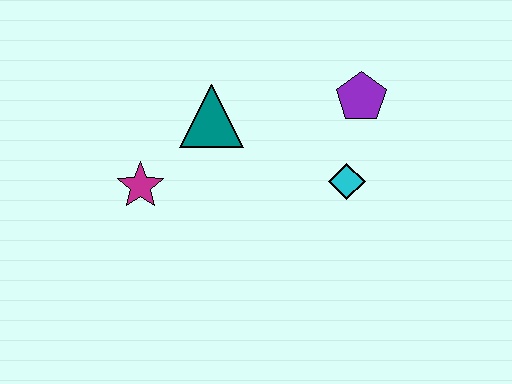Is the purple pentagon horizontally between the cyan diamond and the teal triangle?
No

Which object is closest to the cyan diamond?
The purple pentagon is closest to the cyan diamond.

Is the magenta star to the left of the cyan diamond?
Yes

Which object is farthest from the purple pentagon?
The magenta star is farthest from the purple pentagon.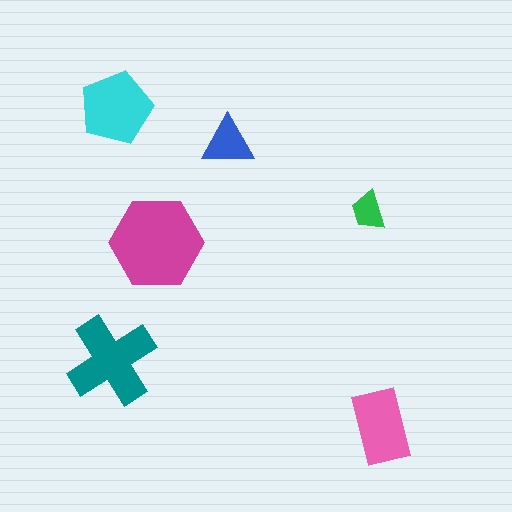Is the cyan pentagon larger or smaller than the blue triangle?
Larger.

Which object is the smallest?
The green trapezoid.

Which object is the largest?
The magenta hexagon.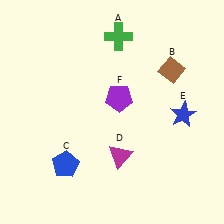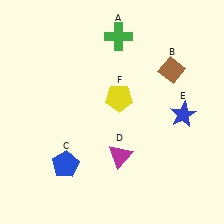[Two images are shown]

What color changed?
The pentagon (F) changed from purple in Image 1 to yellow in Image 2.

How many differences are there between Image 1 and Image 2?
There is 1 difference between the two images.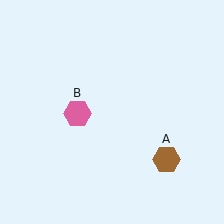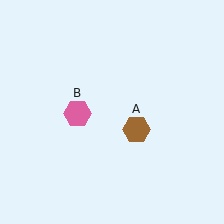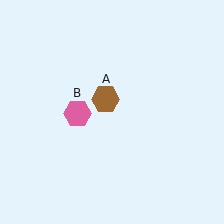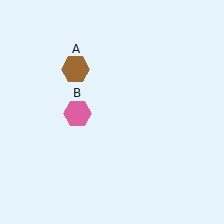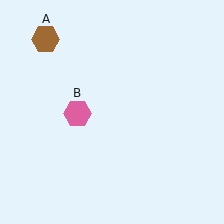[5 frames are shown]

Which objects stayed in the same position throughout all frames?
Pink hexagon (object B) remained stationary.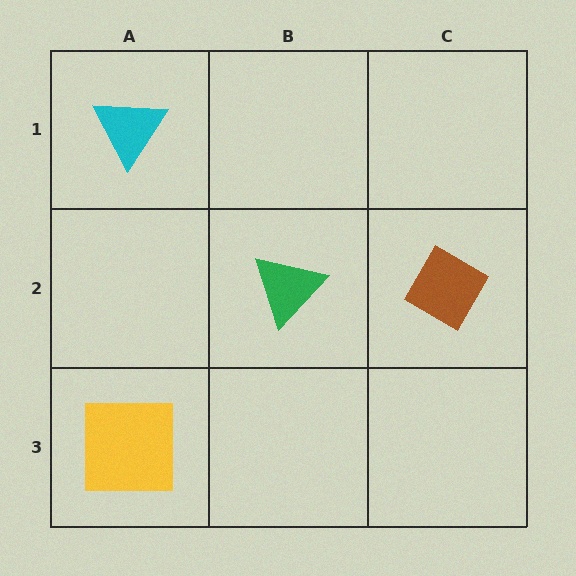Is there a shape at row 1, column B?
No, that cell is empty.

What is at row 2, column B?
A green triangle.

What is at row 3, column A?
A yellow square.